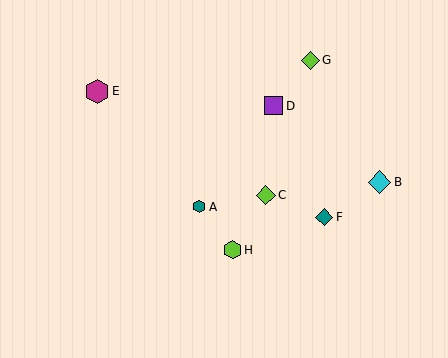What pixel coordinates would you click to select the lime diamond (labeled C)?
Click at (266, 195) to select the lime diamond C.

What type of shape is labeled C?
Shape C is a lime diamond.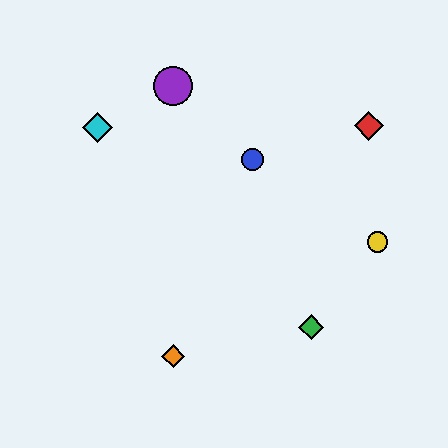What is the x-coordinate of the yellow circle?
The yellow circle is at x≈377.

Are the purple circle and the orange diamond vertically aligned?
Yes, both are at x≈173.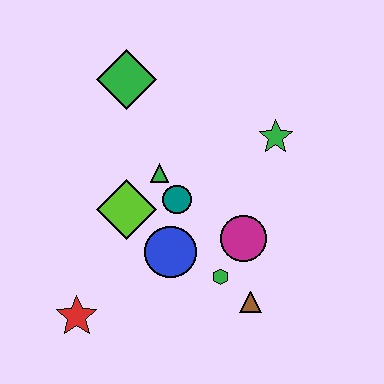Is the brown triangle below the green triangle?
Yes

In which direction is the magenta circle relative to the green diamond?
The magenta circle is below the green diamond.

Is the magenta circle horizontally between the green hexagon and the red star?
No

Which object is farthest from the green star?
The red star is farthest from the green star.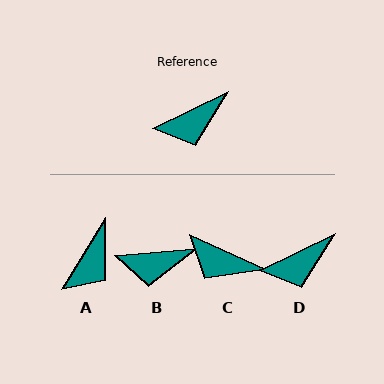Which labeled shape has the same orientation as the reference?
D.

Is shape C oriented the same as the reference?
No, it is off by about 50 degrees.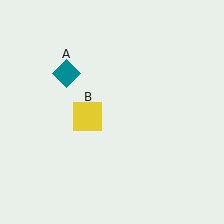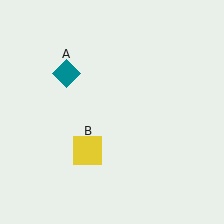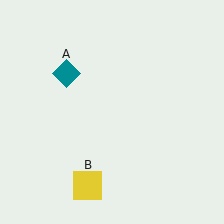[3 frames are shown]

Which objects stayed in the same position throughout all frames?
Teal diamond (object A) remained stationary.